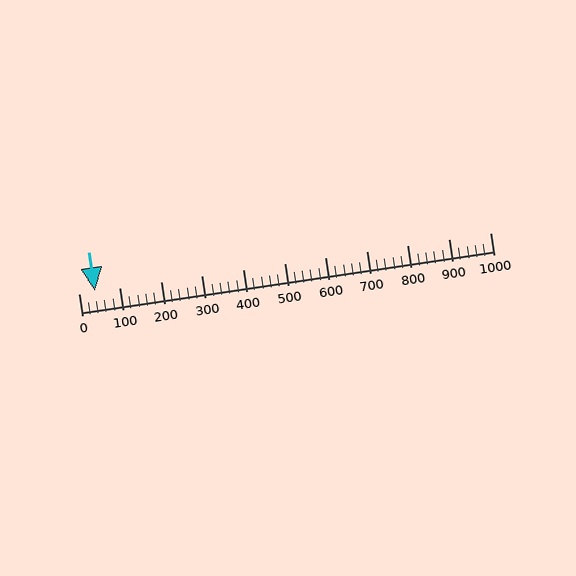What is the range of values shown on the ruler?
The ruler shows values from 0 to 1000.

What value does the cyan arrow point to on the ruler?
The cyan arrow points to approximately 40.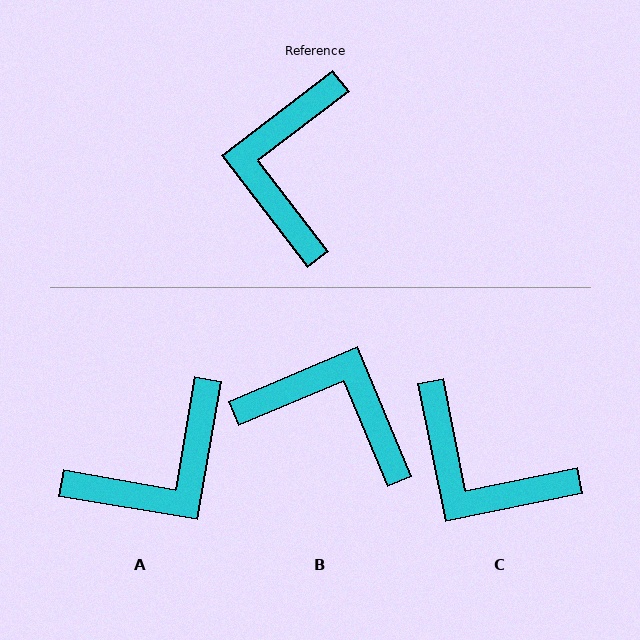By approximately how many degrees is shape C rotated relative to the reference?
Approximately 64 degrees counter-clockwise.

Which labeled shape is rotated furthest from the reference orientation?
A, about 133 degrees away.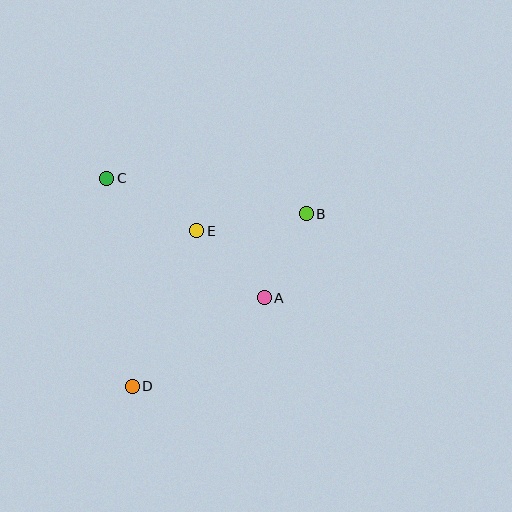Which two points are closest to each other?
Points A and B are closest to each other.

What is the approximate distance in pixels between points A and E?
The distance between A and E is approximately 95 pixels.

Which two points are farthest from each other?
Points B and D are farthest from each other.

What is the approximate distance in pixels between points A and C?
The distance between A and C is approximately 198 pixels.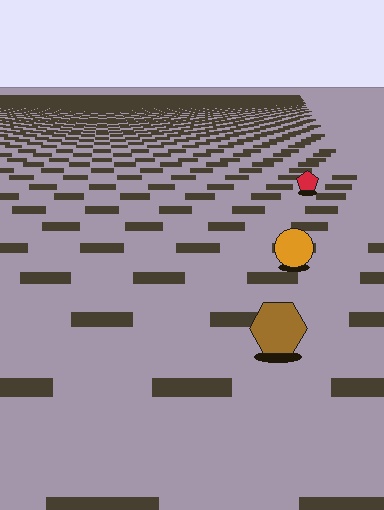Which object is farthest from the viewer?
The red pentagon is farthest from the viewer. It appears smaller and the ground texture around it is denser.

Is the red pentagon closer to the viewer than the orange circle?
No. The orange circle is closer — you can tell from the texture gradient: the ground texture is coarser near it.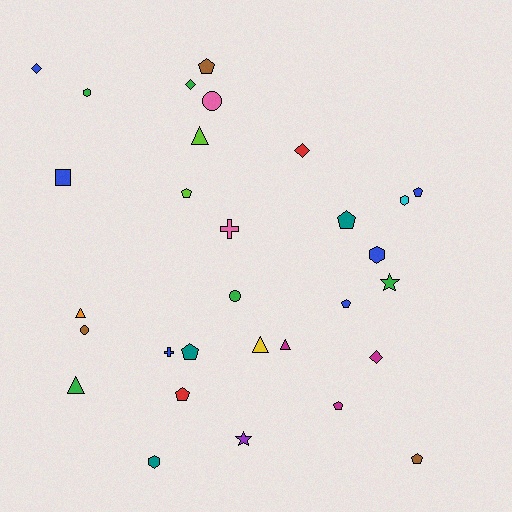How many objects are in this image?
There are 30 objects.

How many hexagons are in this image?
There are 4 hexagons.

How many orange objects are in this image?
There is 1 orange object.